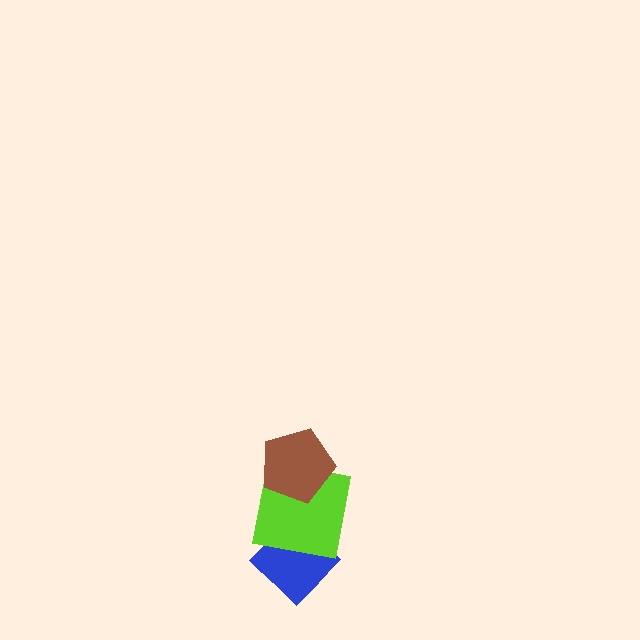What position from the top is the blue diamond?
The blue diamond is 3rd from the top.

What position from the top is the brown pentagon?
The brown pentagon is 1st from the top.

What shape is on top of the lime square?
The brown pentagon is on top of the lime square.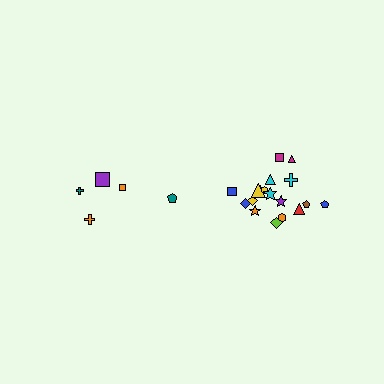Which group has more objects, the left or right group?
The right group.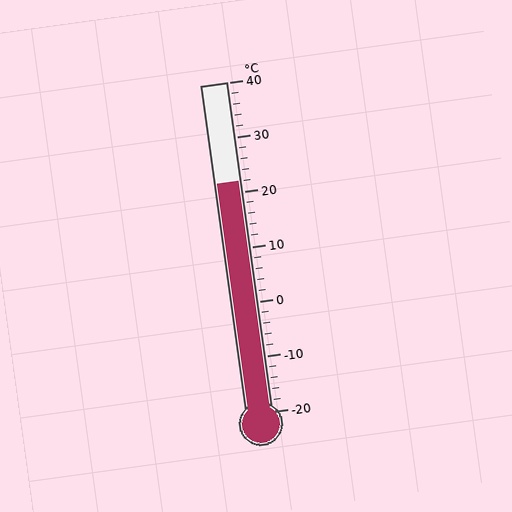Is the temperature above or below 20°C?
The temperature is above 20°C.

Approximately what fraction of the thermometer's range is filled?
The thermometer is filled to approximately 70% of its range.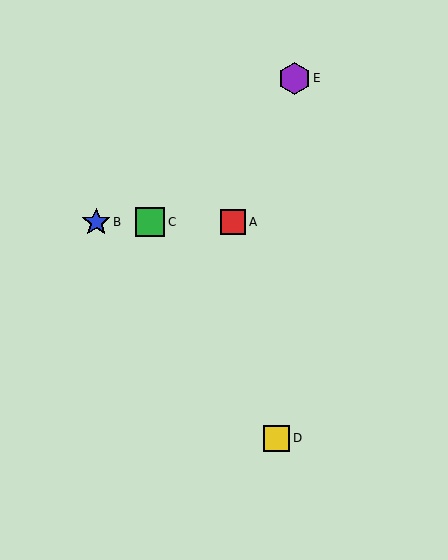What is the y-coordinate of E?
Object E is at y≈78.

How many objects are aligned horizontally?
3 objects (A, B, C) are aligned horizontally.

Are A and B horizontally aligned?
Yes, both are at y≈222.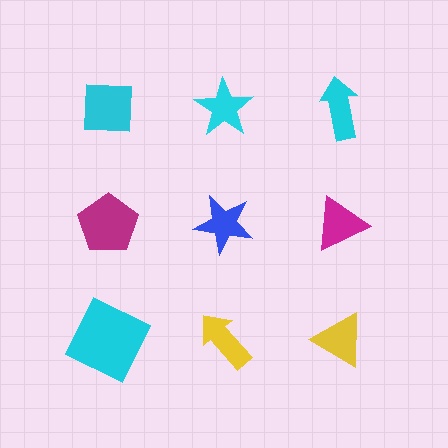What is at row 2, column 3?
A magenta triangle.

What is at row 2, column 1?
A magenta pentagon.